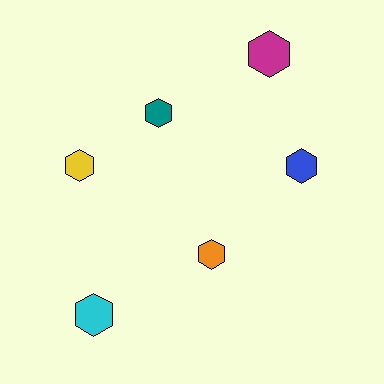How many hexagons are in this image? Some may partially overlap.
There are 6 hexagons.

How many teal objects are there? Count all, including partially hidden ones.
There is 1 teal object.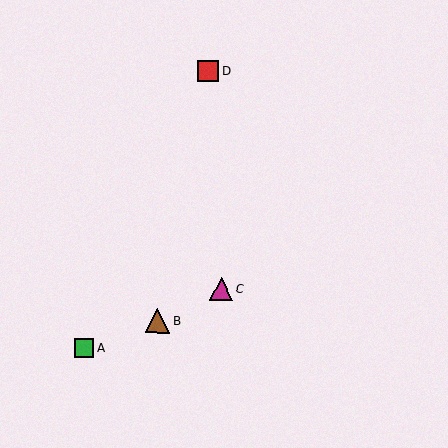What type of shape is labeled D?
Shape D is a red square.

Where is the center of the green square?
The center of the green square is at (84, 348).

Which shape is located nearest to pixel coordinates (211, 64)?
The red square (labeled D) at (208, 71) is nearest to that location.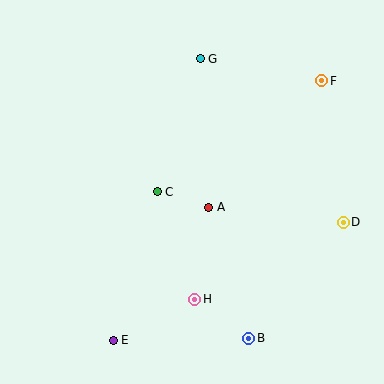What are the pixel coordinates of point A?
Point A is at (209, 207).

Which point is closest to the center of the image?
Point A at (209, 207) is closest to the center.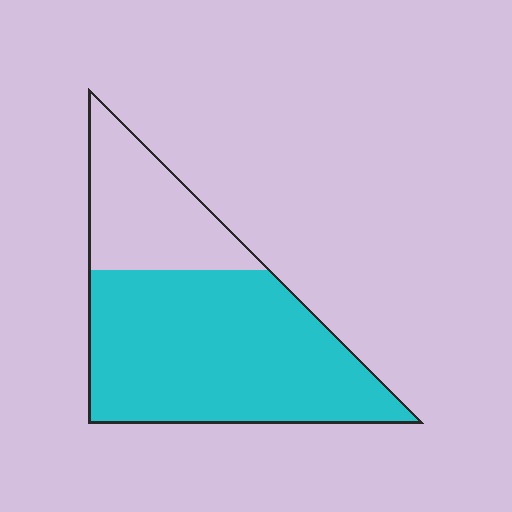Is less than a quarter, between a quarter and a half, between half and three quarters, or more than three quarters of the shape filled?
Between half and three quarters.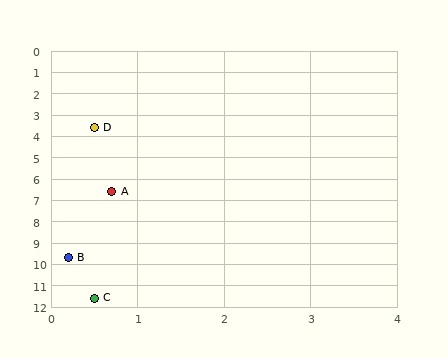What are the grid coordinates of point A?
Point A is at approximately (0.7, 6.6).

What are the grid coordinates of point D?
Point D is at approximately (0.5, 3.6).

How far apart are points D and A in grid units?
Points D and A are about 3.0 grid units apart.